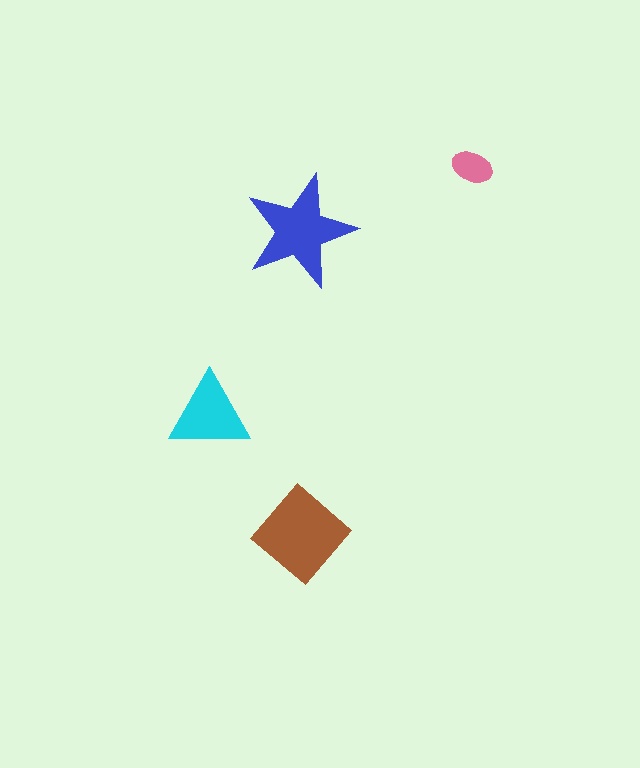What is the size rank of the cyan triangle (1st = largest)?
3rd.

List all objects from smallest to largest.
The pink ellipse, the cyan triangle, the blue star, the brown diamond.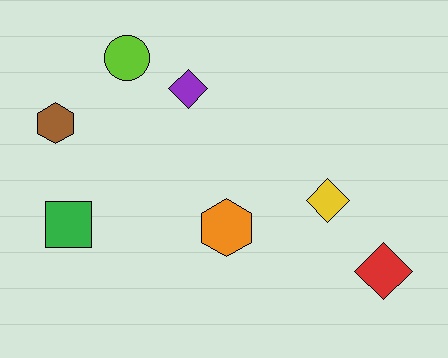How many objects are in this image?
There are 7 objects.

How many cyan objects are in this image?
There are no cyan objects.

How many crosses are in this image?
There are no crosses.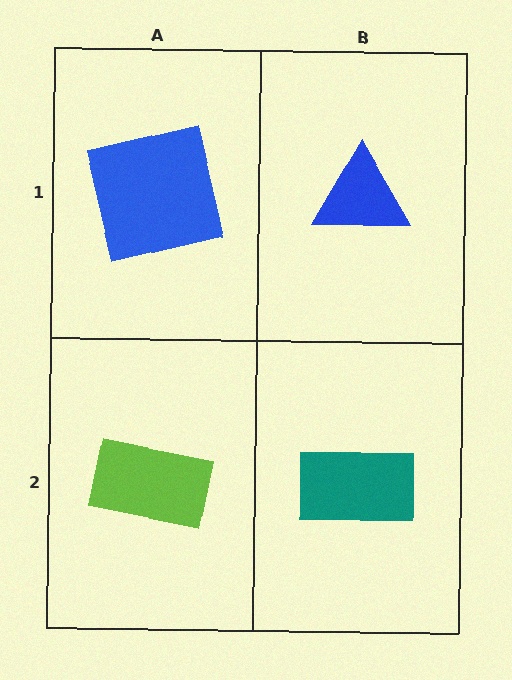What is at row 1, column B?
A blue triangle.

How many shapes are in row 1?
2 shapes.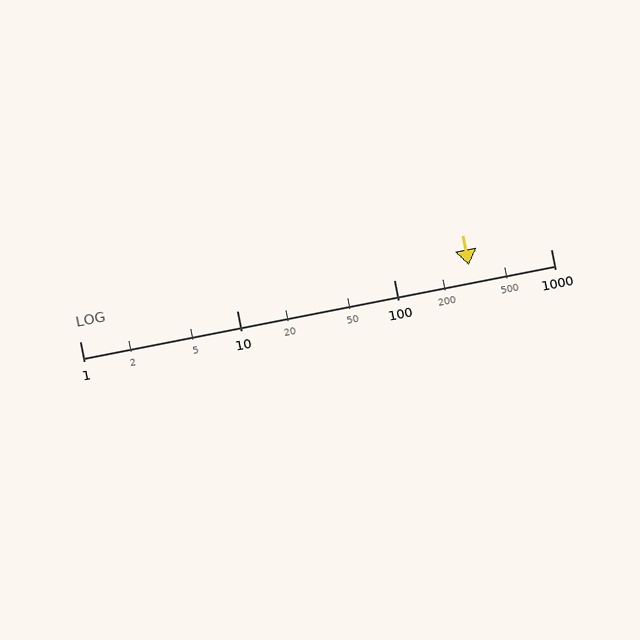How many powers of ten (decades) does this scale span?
The scale spans 3 decades, from 1 to 1000.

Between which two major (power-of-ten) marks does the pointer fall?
The pointer is between 100 and 1000.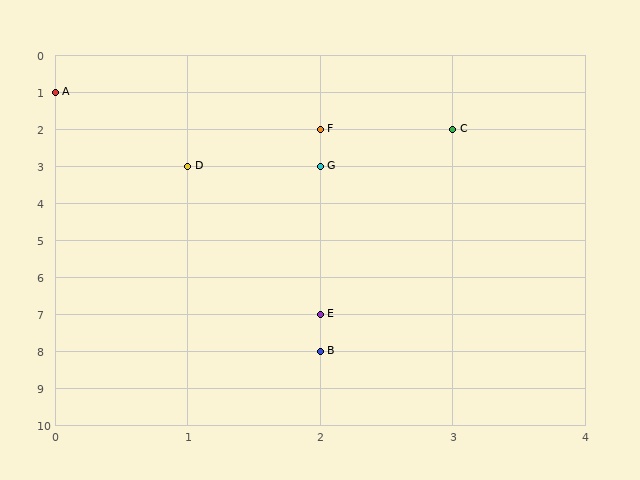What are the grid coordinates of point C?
Point C is at grid coordinates (3, 2).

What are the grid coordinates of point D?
Point D is at grid coordinates (1, 3).